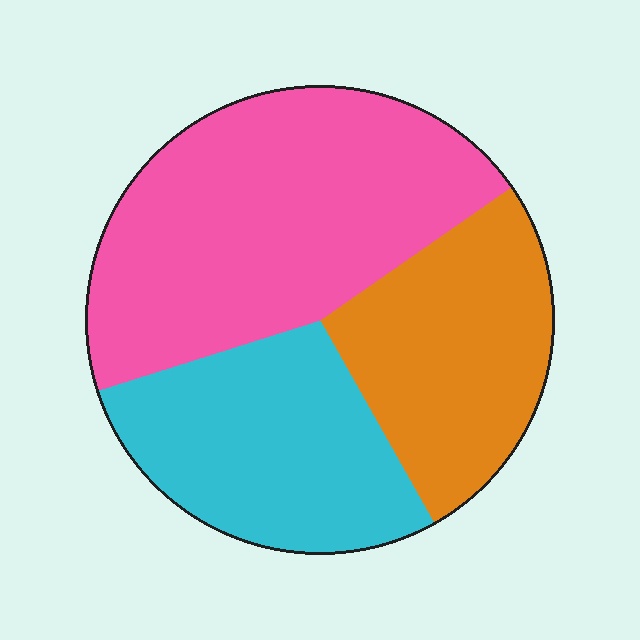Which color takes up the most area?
Pink, at roughly 45%.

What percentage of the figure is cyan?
Cyan takes up about one quarter (1/4) of the figure.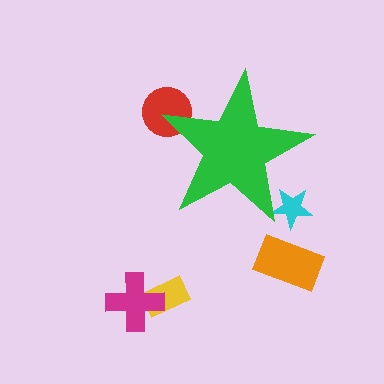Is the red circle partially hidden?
Yes, the red circle is partially hidden behind the green star.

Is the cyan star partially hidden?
Yes, the cyan star is partially hidden behind the green star.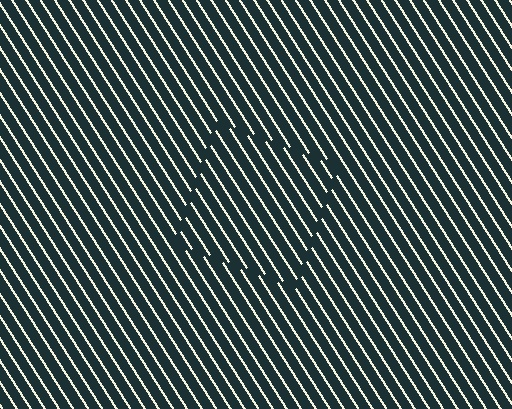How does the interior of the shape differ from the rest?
The interior of the shape contains the same grating, shifted by half a period — the contour is defined by the phase discontinuity where line-ends from the inner and outer gratings abut.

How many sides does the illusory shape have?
4 sides — the line-ends trace a square.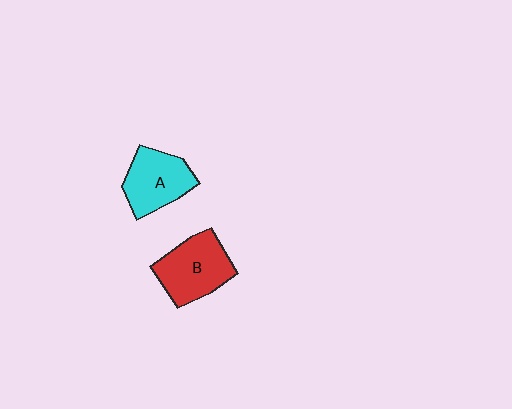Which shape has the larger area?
Shape B (red).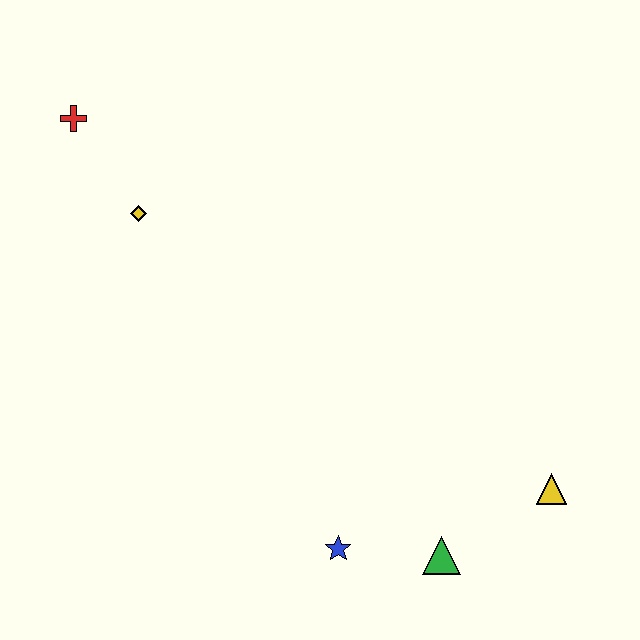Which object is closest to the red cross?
The yellow diamond is closest to the red cross.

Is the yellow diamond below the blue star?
No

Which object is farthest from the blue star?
The red cross is farthest from the blue star.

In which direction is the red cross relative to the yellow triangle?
The red cross is to the left of the yellow triangle.